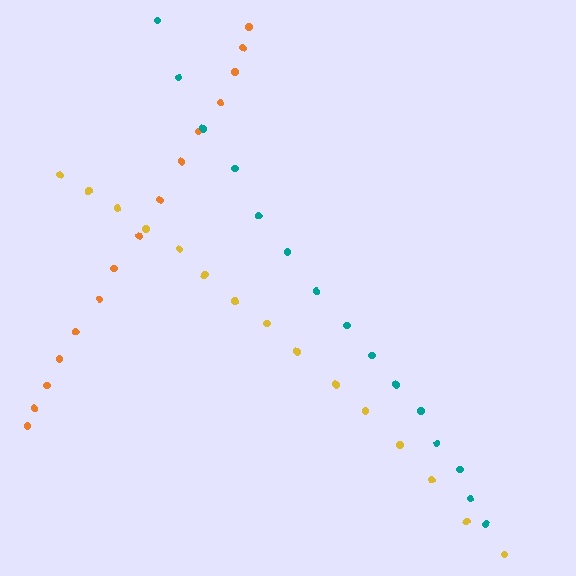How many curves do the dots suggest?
There are 3 distinct paths.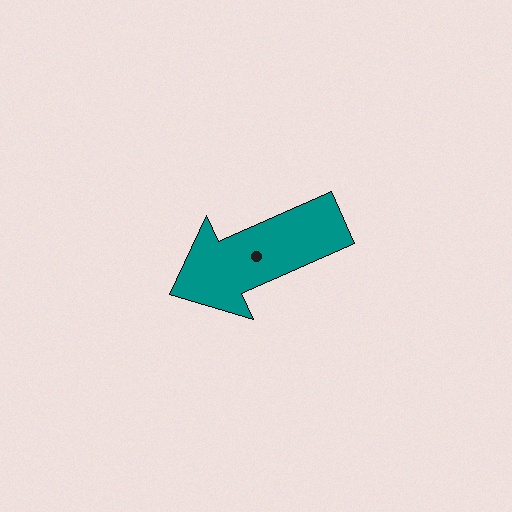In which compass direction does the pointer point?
Southwest.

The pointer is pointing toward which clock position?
Roughly 8 o'clock.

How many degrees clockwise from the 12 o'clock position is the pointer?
Approximately 246 degrees.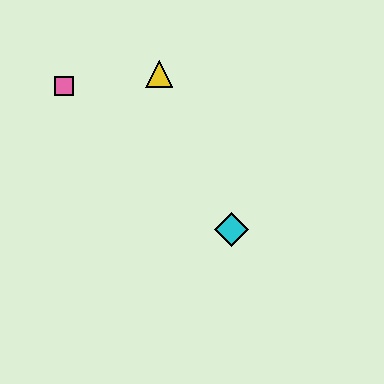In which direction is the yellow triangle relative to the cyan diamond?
The yellow triangle is above the cyan diamond.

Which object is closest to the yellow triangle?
The pink square is closest to the yellow triangle.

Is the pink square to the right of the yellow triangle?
No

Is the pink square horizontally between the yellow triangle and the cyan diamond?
No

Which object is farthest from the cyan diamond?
The pink square is farthest from the cyan diamond.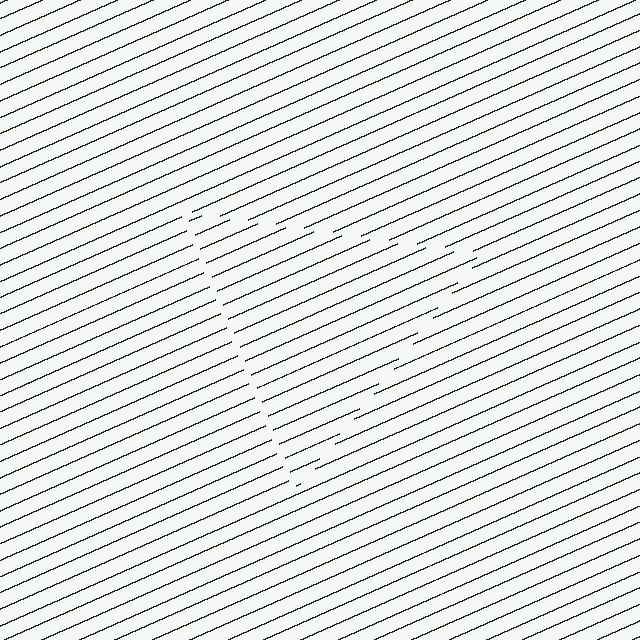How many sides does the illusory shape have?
3 sides — the line-ends trace a triangle.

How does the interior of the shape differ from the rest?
The interior of the shape contains the same grating, shifted by half a period — the contour is defined by the phase discontinuity where line-ends from the inner and outer gratings abut.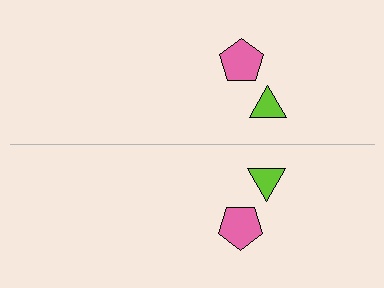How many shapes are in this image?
There are 4 shapes in this image.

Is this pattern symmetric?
Yes, this pattern has bilateral (reflection) symmetry.